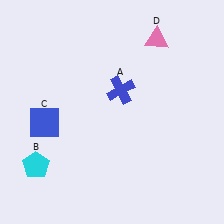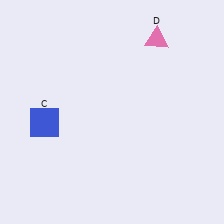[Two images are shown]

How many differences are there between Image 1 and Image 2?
There are 2 differences between the two images.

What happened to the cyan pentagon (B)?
The cyan pentagon (B) was removed in Image 2. It was in the bottom-left area of Image 1.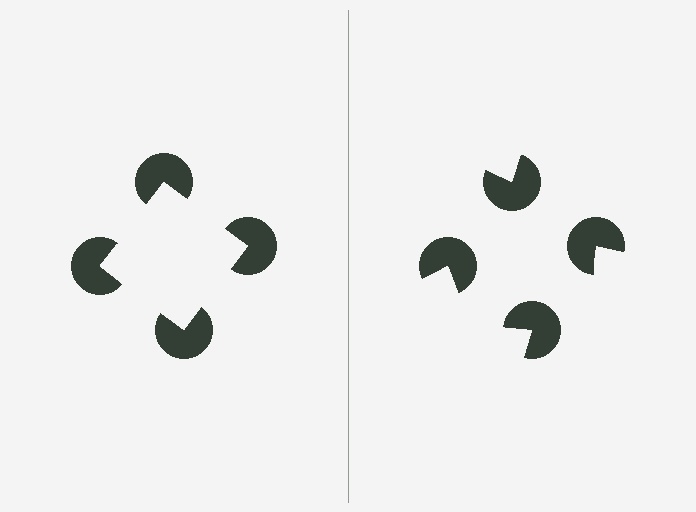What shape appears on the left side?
An illusory square.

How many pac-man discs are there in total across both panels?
8 — 4 on each side.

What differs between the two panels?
The pac-man discs are positioned identically on both sides; only the wedge orientations differ. On the left they align to a square; on the right they are misaligned.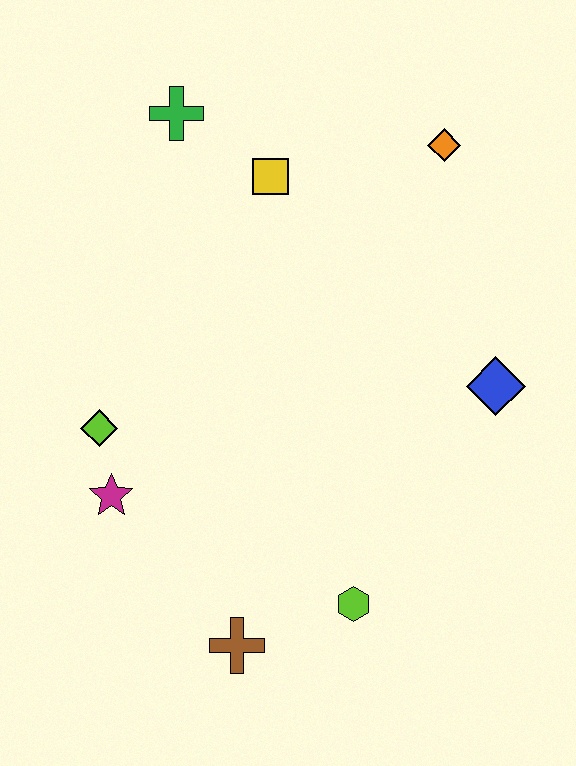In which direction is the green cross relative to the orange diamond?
The green cross is to the left of the orange diamond.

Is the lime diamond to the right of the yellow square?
No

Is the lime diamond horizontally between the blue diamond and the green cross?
No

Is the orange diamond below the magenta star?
No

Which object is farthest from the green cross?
The brown cross is farthest from the green cross.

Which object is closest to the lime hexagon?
The brown cross is closest to the lime hexagon.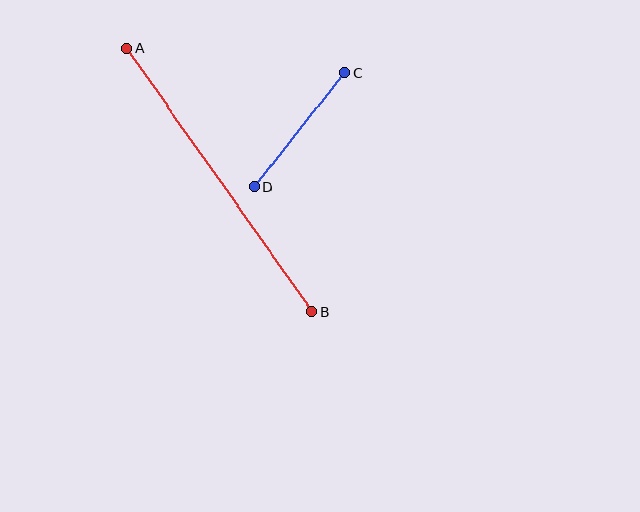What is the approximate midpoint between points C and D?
The midpoint is at approximately (299, 130) pixels.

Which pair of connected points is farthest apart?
Points A and B are farthest apart.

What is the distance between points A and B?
The distance is approximately 322 pixels.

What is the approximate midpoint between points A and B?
The midpoint is at approximately (219, 180) pixels.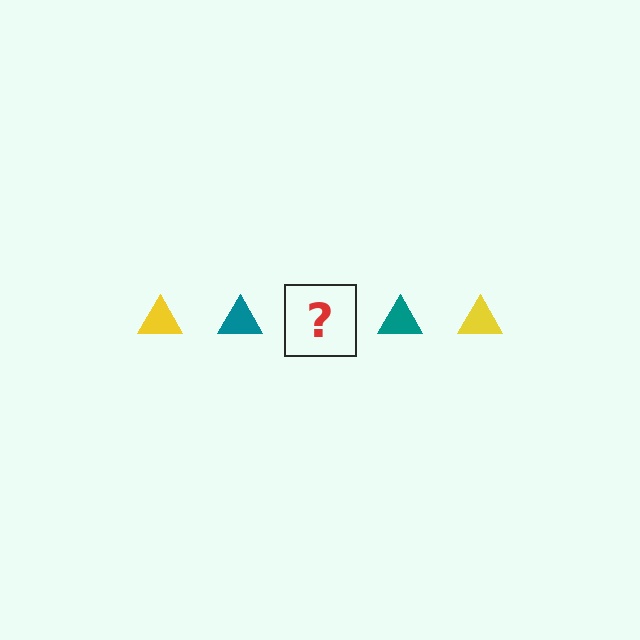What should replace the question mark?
The question mark should be replaced with a yellow triangle.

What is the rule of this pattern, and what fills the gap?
The rule is that the pattern cycles through yellow, teal triangles. The gap should be filled with a yellow triangle.